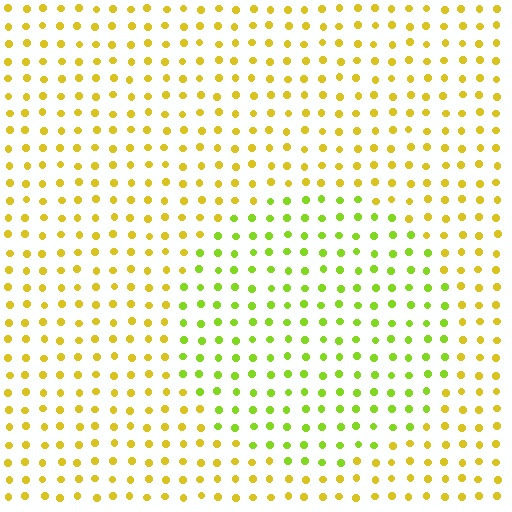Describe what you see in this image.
The image is filled with small yellow elements in a uniform arrangement. A circle-shaped region is visible where the elements are tinted to a slightly different hue, forming a subtle color boundary.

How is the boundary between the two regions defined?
The boundary is defined purely by a slight shift in hue (about 35 degrees). Spacing, size, and orientation are identical on both sides.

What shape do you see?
I see a circle.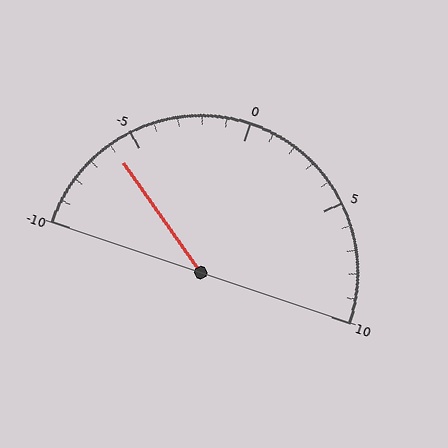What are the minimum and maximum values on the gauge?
The gauge ranges from -10 to 10.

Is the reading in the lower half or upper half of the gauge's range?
The reading is in the lower half of the range (-10 to 10).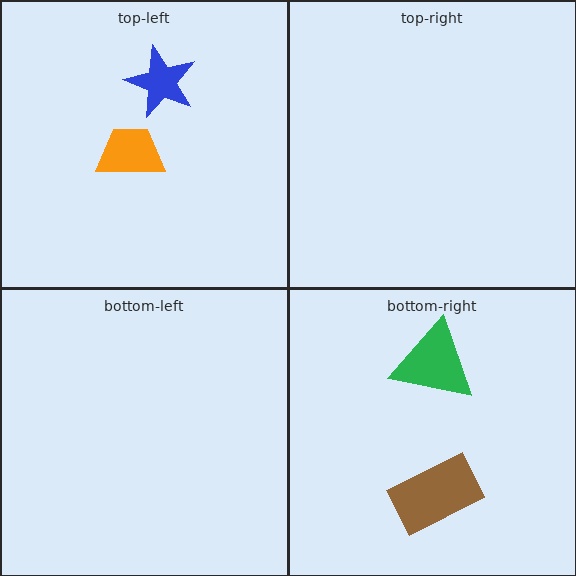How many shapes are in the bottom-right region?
2.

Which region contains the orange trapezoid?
The top-left region.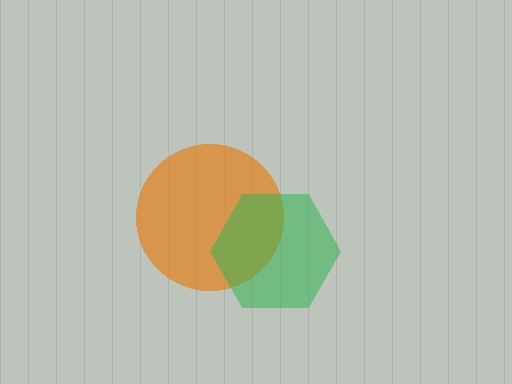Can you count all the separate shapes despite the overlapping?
Yes, there are 2 separate shapes.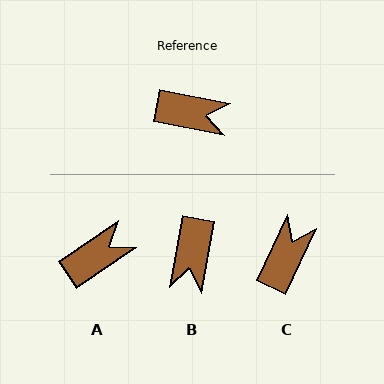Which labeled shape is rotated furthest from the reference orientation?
B, about 89 degrees away.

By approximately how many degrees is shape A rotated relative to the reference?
Approximately 45 degrees counter-clockwise.